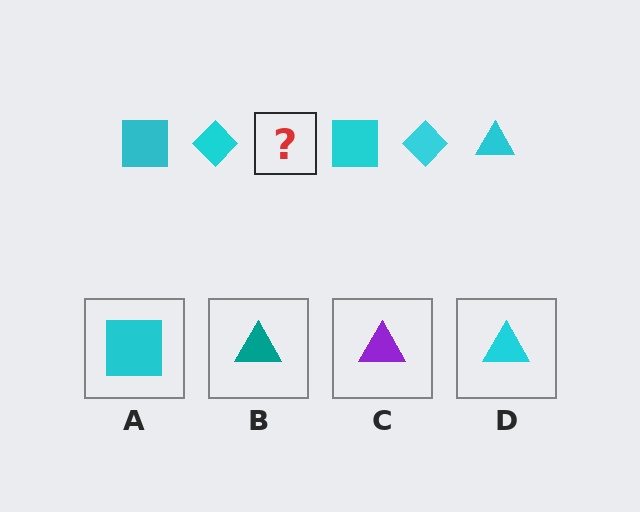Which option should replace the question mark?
Option D.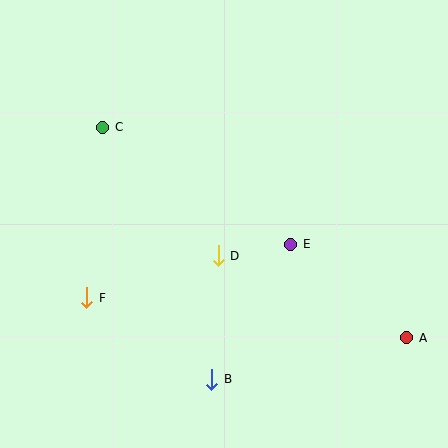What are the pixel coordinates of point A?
Point A is at (407, 338).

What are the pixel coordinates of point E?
Point E is at (291, 244).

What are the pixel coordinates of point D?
Point D is at (218, 256).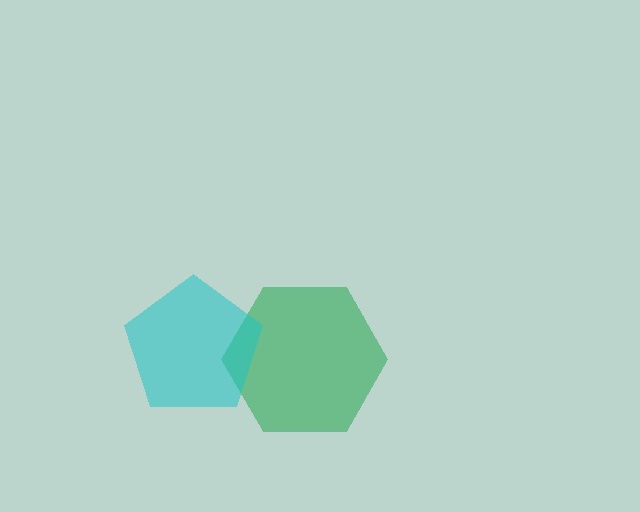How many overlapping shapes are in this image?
There are 2 overlapping shapes in the image.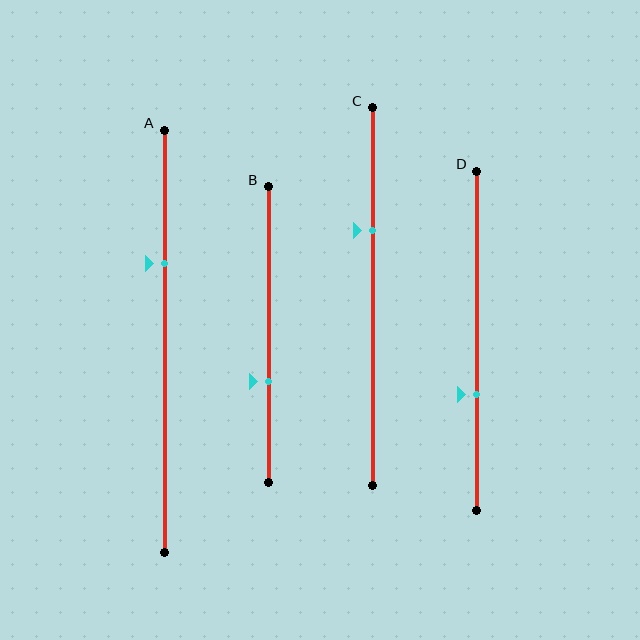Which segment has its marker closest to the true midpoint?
Segment B has its marker closest to the true midpoint.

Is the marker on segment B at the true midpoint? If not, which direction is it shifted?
No, the marker on segment B is shifted downward by about 16% of the segment length.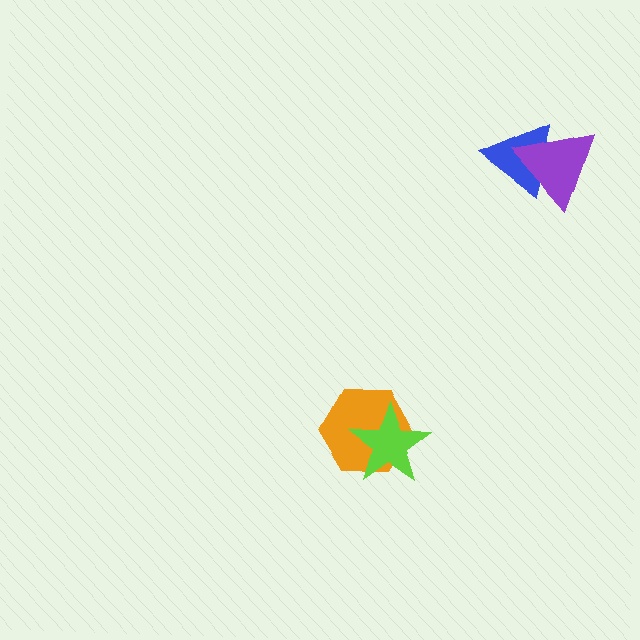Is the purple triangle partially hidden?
No, no other shape covers it.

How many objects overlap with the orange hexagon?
1 object overlaps with the orange hexagon.